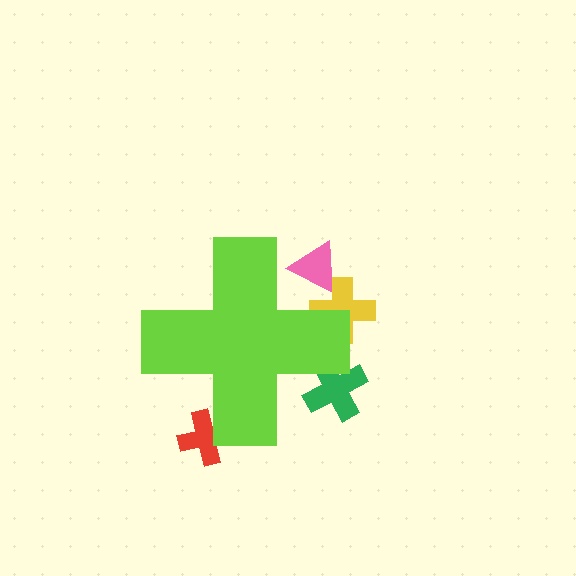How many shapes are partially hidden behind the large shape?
4 shapes are partially hidden.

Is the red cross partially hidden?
Yes, the red cross is partially hidden behind the lime cross.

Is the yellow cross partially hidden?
Yes, the yellow cross is partially hidden behind the lime cross.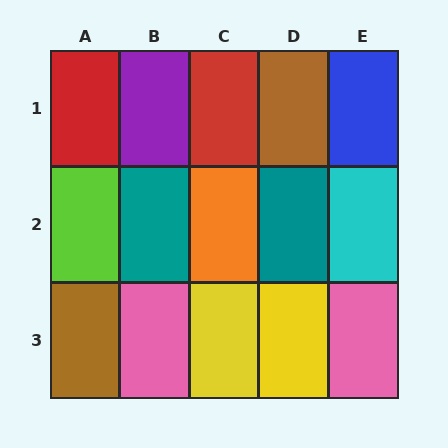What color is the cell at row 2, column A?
Lime.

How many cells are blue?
1 cell is blue.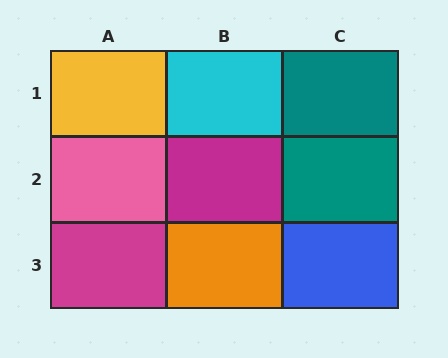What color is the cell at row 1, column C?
Teal.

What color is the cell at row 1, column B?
Cyan.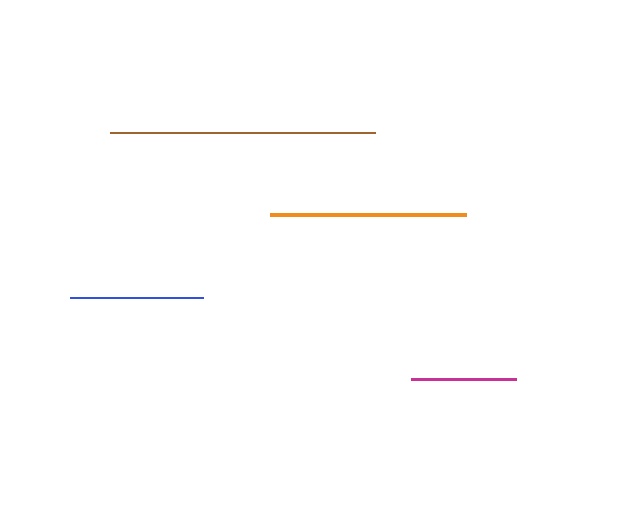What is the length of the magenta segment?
The magenta segment is approximately 105 pixels long.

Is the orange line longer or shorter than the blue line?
The orange line is longer than the blue line.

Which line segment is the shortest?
The magenta line is the shortest at approximately 105 pixels.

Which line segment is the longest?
The brown line is the longest at approximately 265 pixels.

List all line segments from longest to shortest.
From longest to shortest: brown, orange, blue, magenta.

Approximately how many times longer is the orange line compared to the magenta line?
The orange line is approximately 1.9 times the length of the magenta line.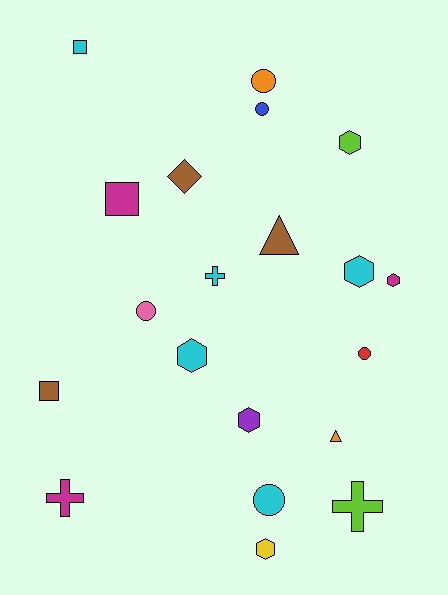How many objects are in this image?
There are 20 objects.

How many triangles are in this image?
There are 2 triangles.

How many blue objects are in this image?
There is 1 blue object.